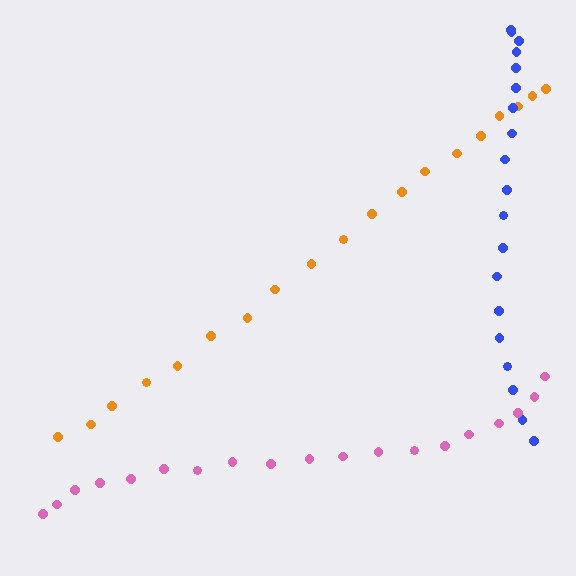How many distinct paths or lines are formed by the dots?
There are 3 distinct paths.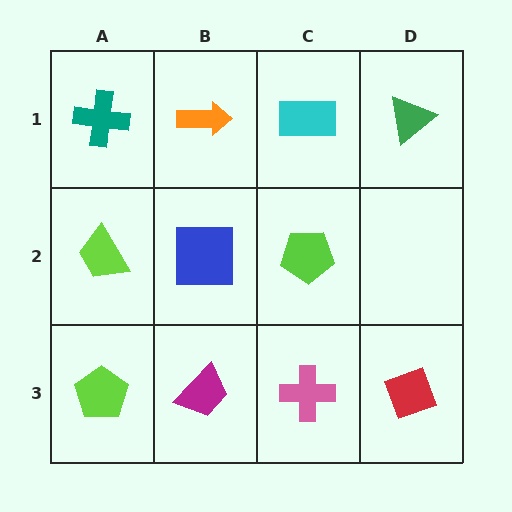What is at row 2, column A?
A lime trapezoid.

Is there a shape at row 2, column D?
No, that cell is empty.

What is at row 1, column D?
A green triangle.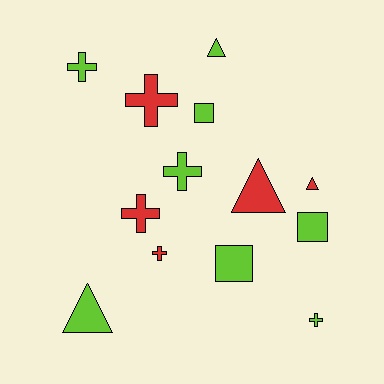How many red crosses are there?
There are 3 red crosses.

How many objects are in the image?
There are 13 objects.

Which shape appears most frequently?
Cross, with 6 objects.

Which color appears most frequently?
Lime, with 8 objects.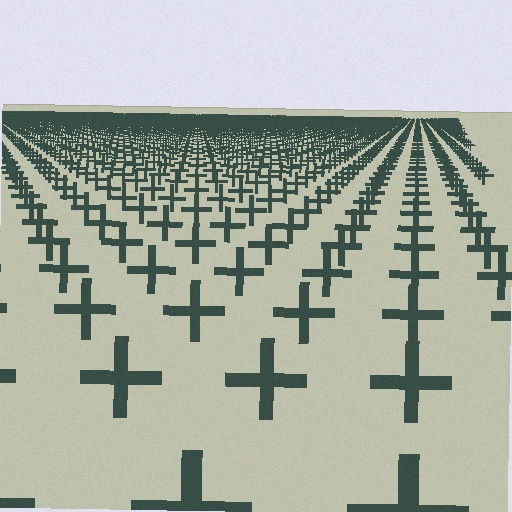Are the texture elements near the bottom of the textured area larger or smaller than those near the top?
Larger. Near the bottom, elements are closer to the viewer and appear at a bigger on-screen size.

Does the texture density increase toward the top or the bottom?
Density increases toward the top.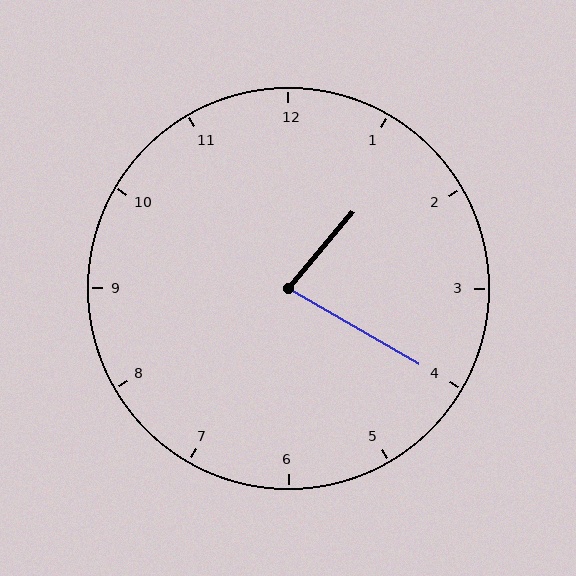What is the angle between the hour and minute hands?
Approximately 80 degrees.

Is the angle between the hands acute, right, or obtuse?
It is acute.